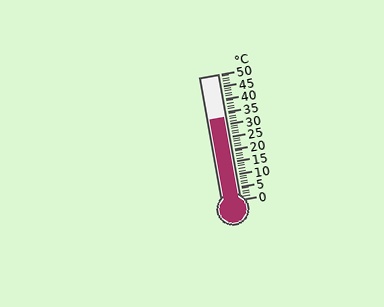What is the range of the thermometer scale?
The thermometer scale ranges from 0°C to 50°C.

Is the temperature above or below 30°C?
The temperature is above 30°C.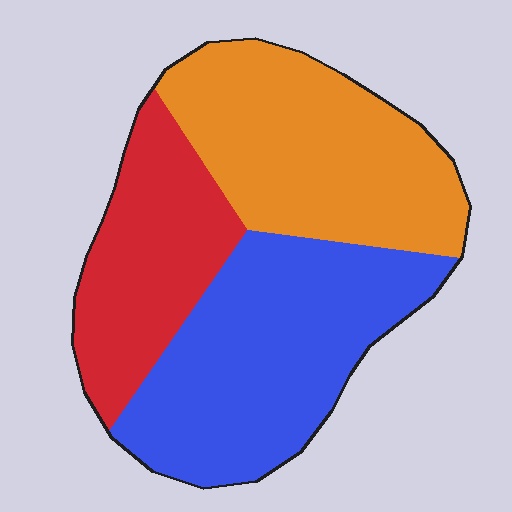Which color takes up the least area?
Red, at roughly 25%.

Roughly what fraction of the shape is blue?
Blue covers 40% of the shape.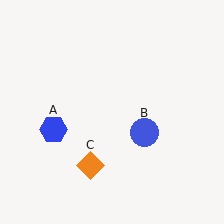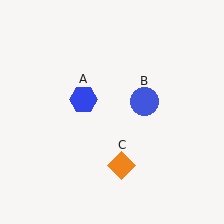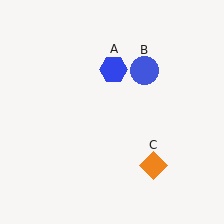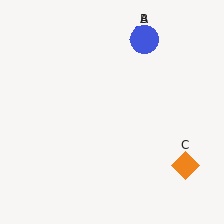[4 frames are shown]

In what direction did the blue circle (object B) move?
The blue circle (object B) moved up.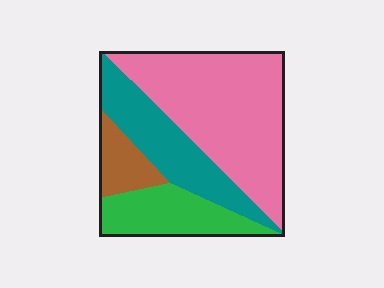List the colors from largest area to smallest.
From largest to smallest: pink, teal, green, brown.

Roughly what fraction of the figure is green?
Green takes up about one fifth (1/5) of the figure.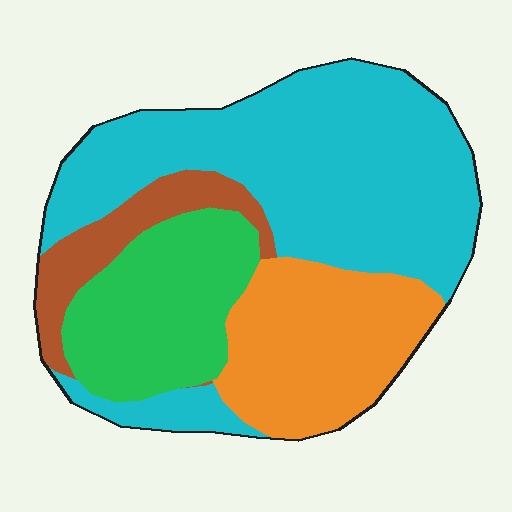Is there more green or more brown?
Green.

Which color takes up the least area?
Brown, at roughly 10%.